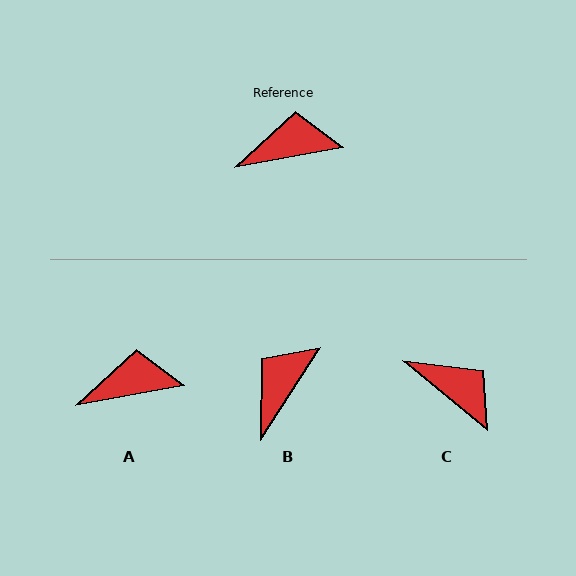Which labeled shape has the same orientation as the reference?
A.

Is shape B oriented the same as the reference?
No, it is off by about 47 degrees.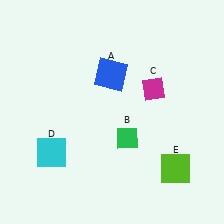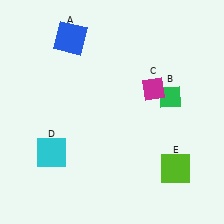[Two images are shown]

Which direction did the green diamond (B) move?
The green diamond (B) moved right.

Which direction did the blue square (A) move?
The blue square (A) moved left.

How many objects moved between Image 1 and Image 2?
2 objects moved between the two images.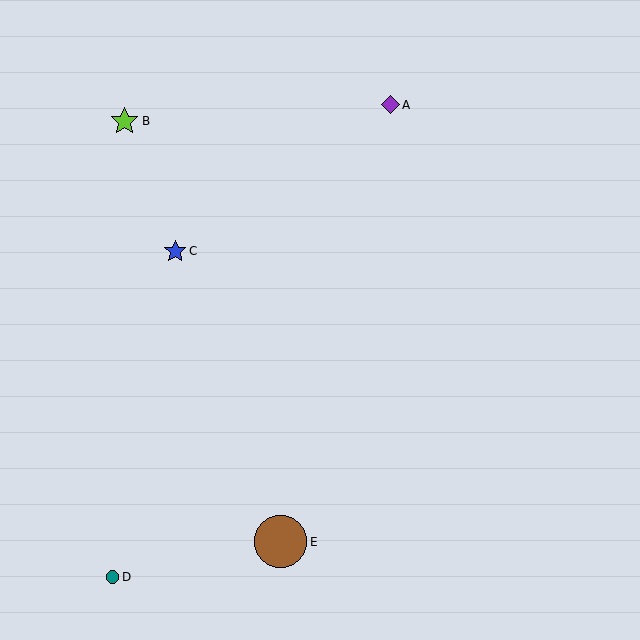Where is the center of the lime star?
The center of the lime star is at (124, 121).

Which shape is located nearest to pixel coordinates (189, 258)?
The blue star (labeled C) at (175, 251) is nearest to that location.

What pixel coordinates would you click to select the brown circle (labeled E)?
Click at (281, 542) to select the brown circle E.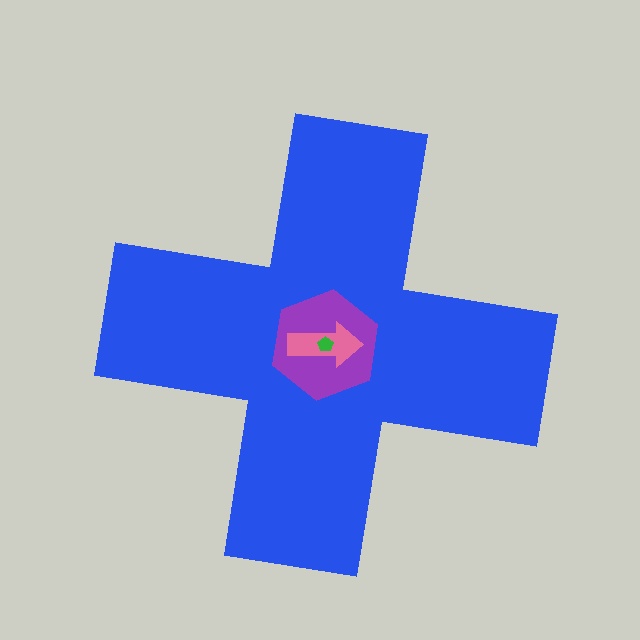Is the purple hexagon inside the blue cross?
Yes.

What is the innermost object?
The green pentagon.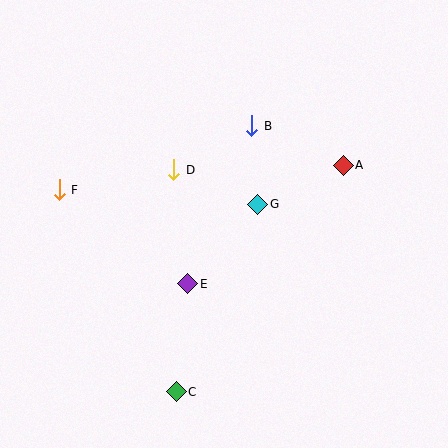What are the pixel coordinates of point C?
Point C is at (176, 392).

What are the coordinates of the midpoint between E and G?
The midpoint between E and G is at (223, 244).